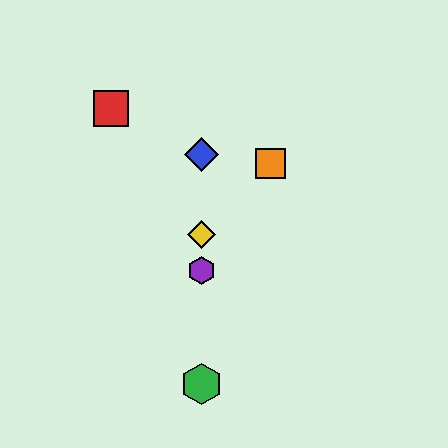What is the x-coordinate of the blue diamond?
The blue diamond is at x≈201.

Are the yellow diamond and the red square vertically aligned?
No, the yellow diamond is at x≈201 and the red square is at x≈111.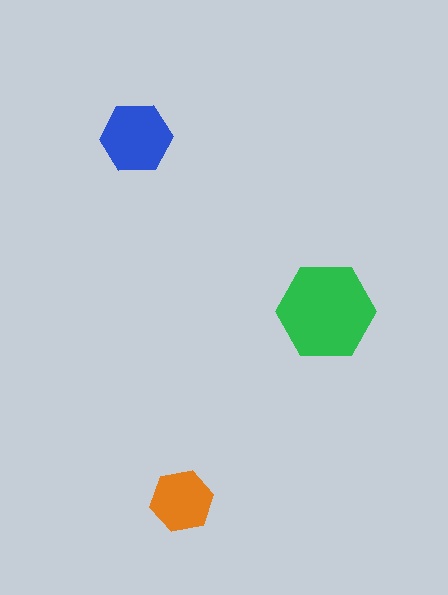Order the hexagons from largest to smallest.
the green one, the blue one, the orange one.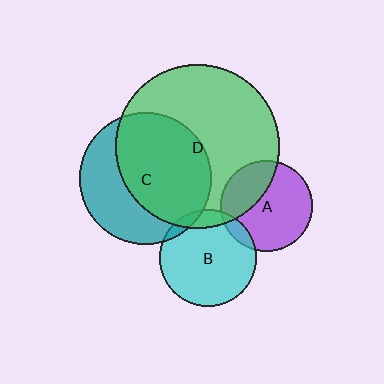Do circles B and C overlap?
Yes.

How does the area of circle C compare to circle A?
Approximately 2.1 times.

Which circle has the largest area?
Circle D (green).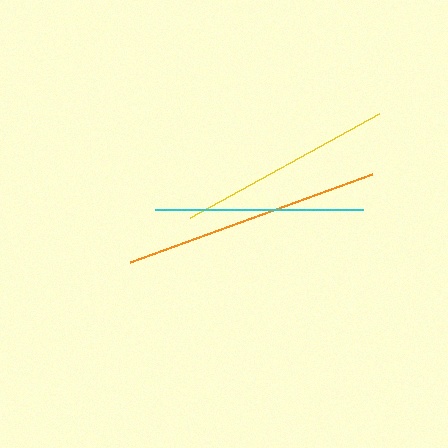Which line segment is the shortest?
The cyan line is the shortest at approximately 208 pixels.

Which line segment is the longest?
The orange line is the longest at approximately 257 pixels.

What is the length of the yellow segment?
The yellow segment is approximately 216 pixels long.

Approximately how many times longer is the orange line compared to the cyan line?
The orange line is approximately 1.2 times the length of the cyan line.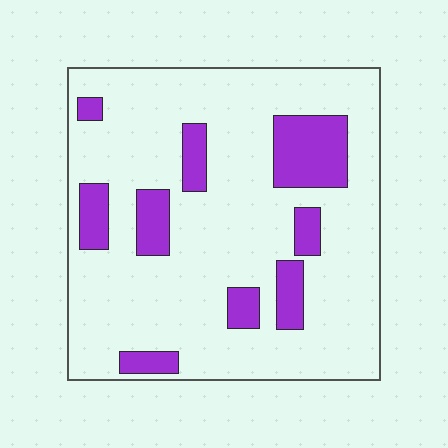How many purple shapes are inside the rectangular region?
9.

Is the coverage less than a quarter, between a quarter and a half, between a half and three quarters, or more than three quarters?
Less than a quarter.